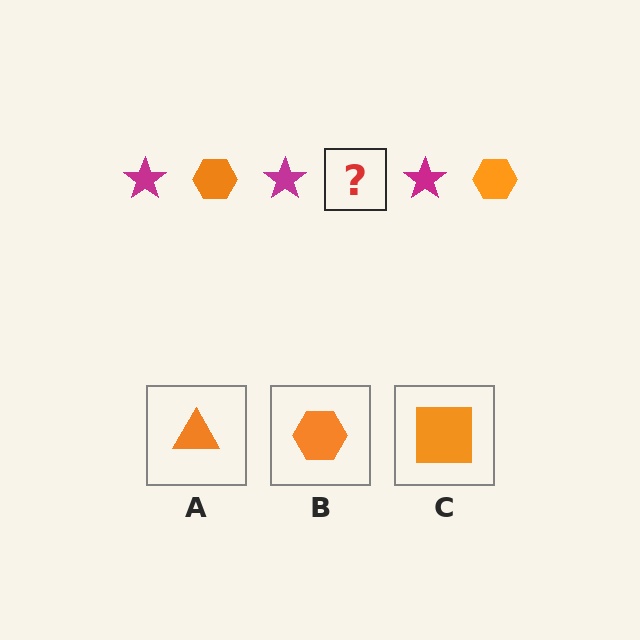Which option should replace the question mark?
Option B.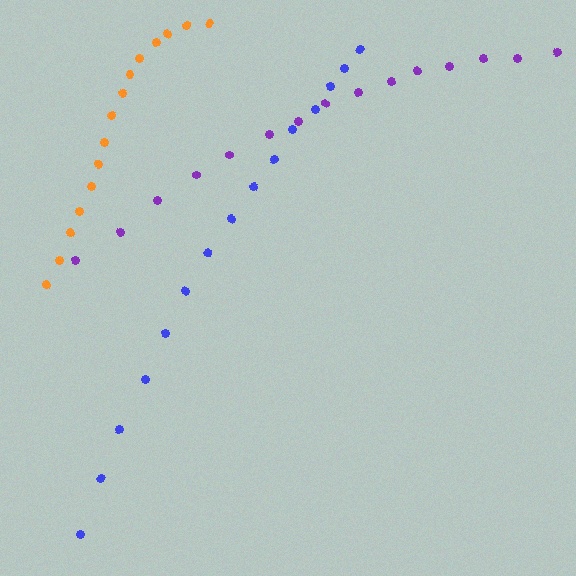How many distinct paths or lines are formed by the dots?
There are 3 distinct paths.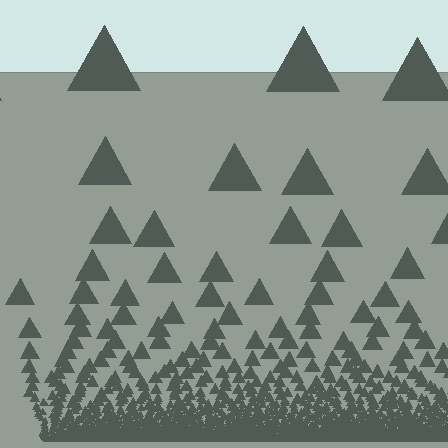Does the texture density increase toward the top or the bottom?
Density increases toward the bottom.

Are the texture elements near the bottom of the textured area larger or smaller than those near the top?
Smaller. The gradient is inverted — elements near the bottom are smaller and denser.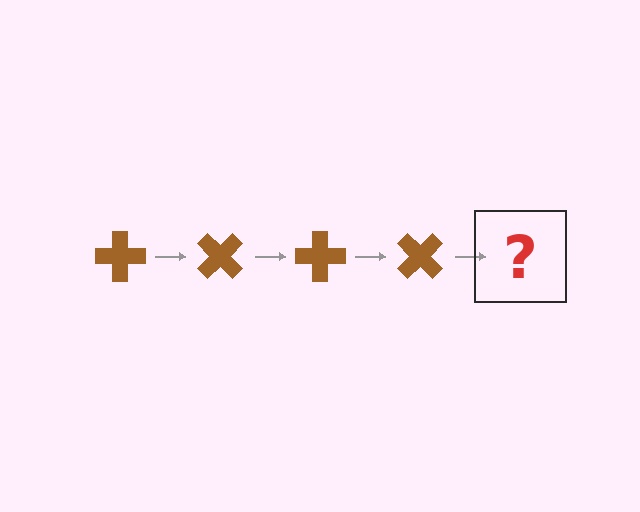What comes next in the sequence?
The next element should be a brown cross rotated 180 degrees.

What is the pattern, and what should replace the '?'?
The pattern is that the cross rotates 45 degrees each step. The '?' should be a brown cross rotated 180 degrees.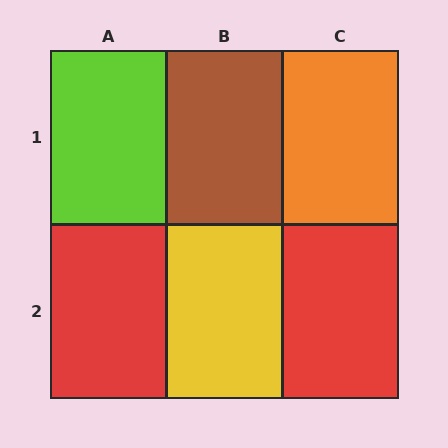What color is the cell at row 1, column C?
Orange.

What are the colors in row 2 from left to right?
Red, yellow, red.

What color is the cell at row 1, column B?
Brown.